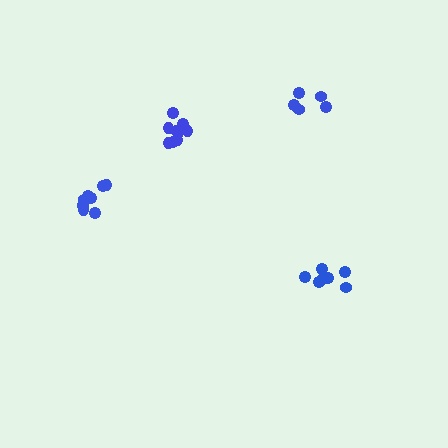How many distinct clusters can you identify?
There are 4 distinct clusters.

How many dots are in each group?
Group 1: 7 dots, Group 2: 8 dots, Group 3: 5 dots, Group 4: 9 dots (29 total).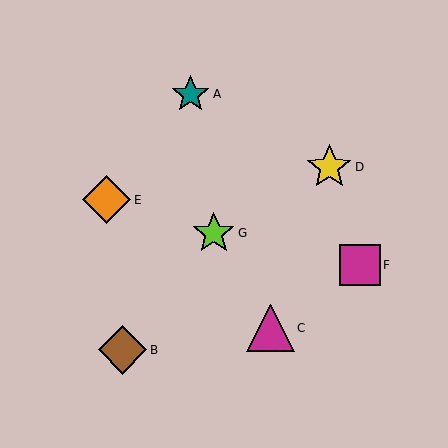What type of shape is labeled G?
Shape G is a lime star.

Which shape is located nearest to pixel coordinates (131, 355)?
The brown diamond (labeled B) at (122, 350) is nearest to that location.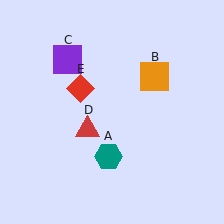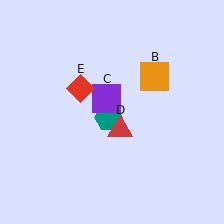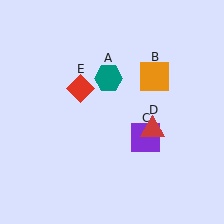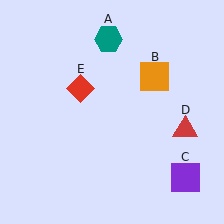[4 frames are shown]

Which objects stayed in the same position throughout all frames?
Orange square (object B) and red diamond (object E) remained stationary.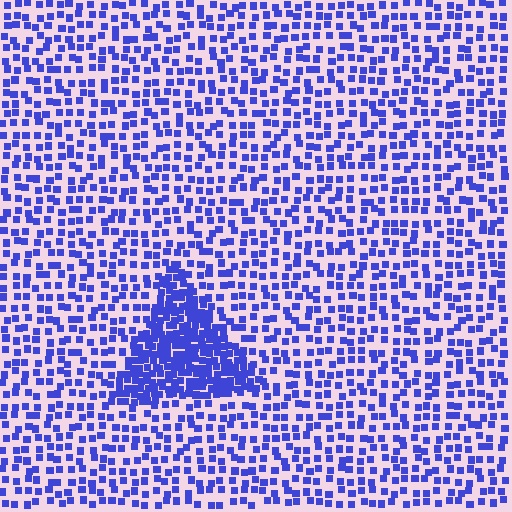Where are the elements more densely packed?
The elements are more densely packed inside the triangle boundary.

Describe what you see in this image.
The image contains small blue elements arranged at two different densities. A triangle-shaped region is visible where the elements are more densely packed than the surrounding area.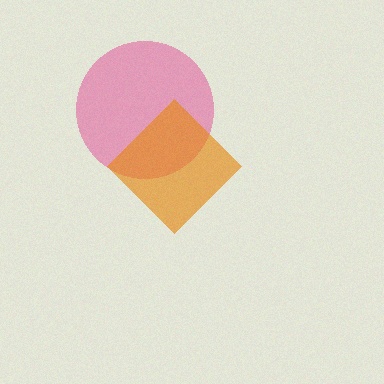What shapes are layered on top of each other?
The layered shapes are: a pink circle, an orange diamond.